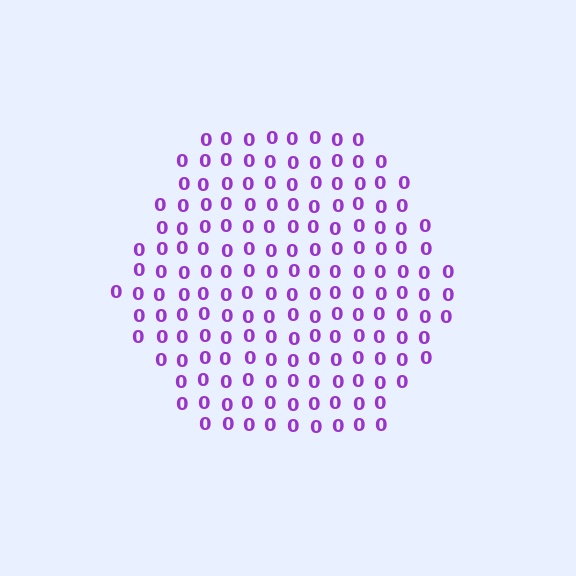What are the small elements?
The small elements are digit 0's.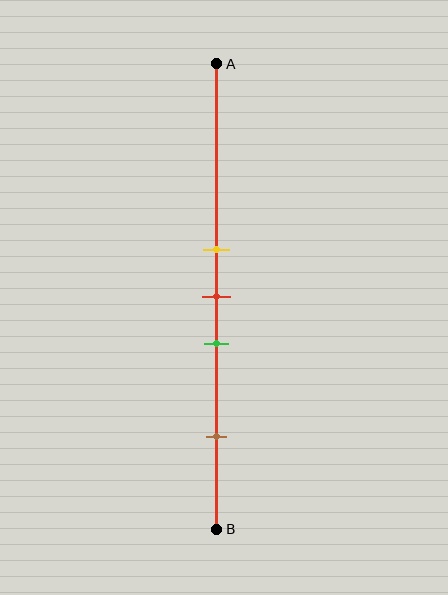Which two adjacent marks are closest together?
The yellow and red marks are the closest adjacent pair.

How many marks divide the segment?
There are 4 marks dividing the segment.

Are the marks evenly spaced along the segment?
No, the marks are not evenly spaced.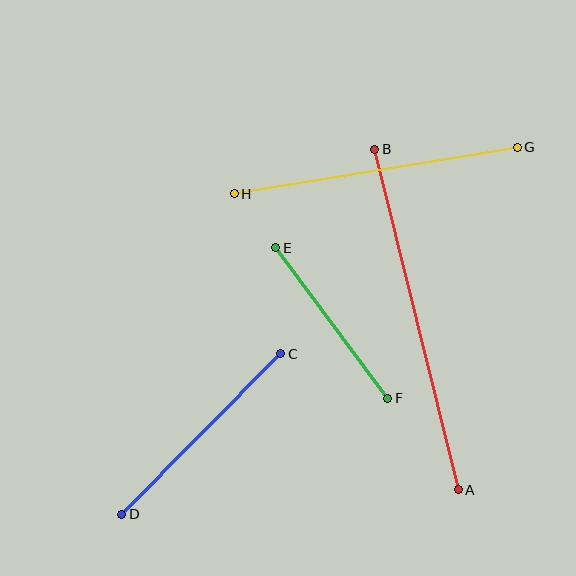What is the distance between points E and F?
The distance is approximately 187 pixels.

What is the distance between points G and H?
The distance is approximately 287 pixels.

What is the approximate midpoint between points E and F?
The midpoint is at approximately (332, 323) pixels.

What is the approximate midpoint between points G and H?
The midpoint is at approximately (376, 170) pixels.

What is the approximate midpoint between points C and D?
The midpoint is at approximately (201, 434) pixels.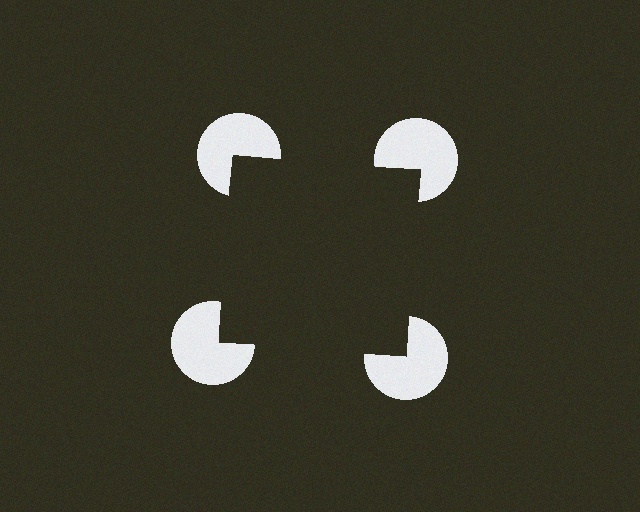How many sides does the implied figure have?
4 sides.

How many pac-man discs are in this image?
There are 4 — one at each vertex of the illusory square.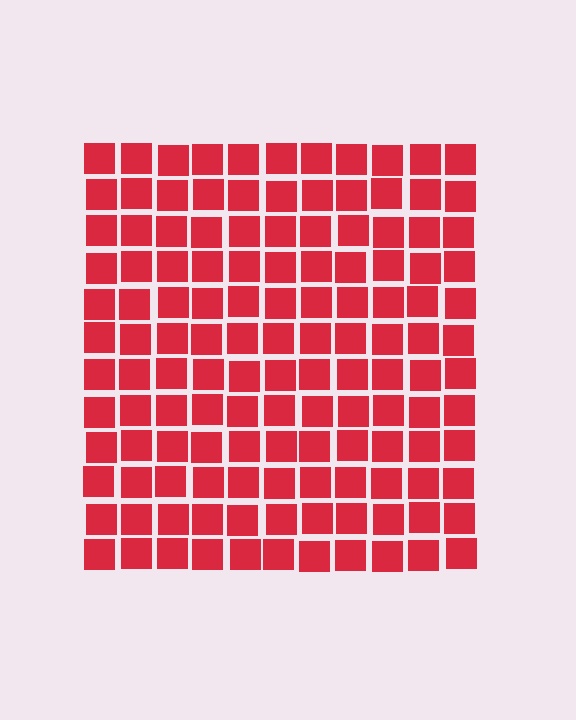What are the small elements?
The small elements are squares.